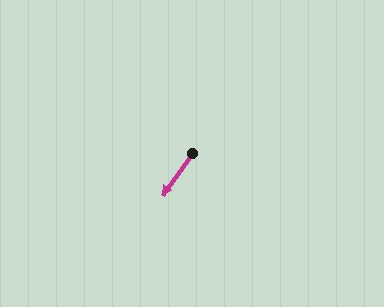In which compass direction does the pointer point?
Southwest.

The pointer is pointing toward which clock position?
Roughly 7 o'clock.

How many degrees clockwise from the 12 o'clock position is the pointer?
Approximately 215 degrees.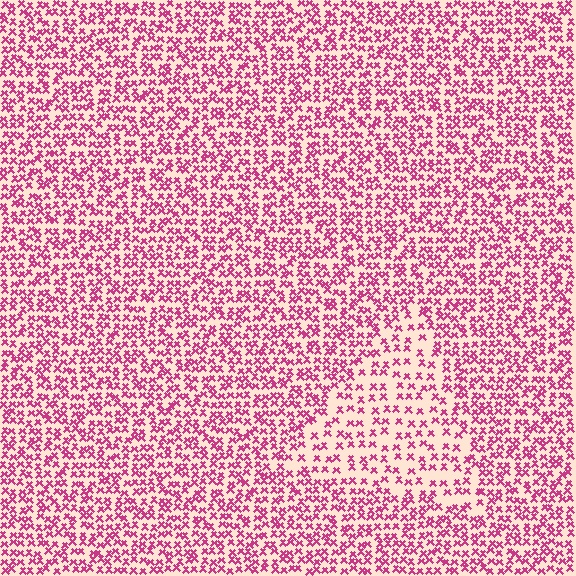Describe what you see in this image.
The image contains small magenta elements arranged at two different densities. A triangle-shaped region is visible where the elements are less densely packed than the surrounding area.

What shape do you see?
I see a triangle.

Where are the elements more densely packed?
The elements are more densely packed outside the triangle boundary.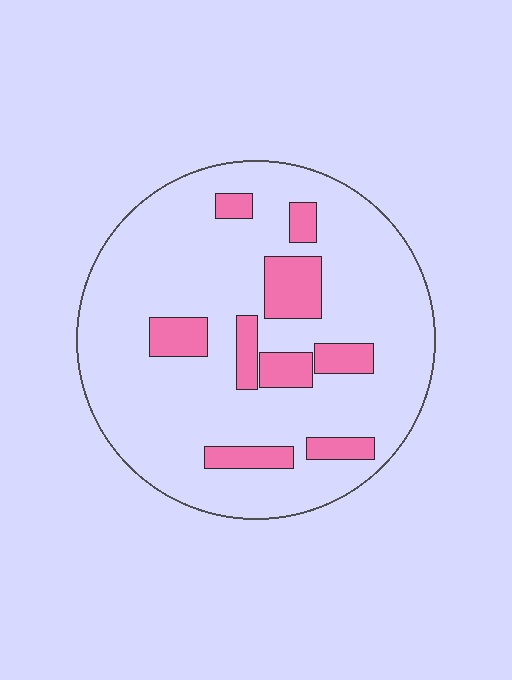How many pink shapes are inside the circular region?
9.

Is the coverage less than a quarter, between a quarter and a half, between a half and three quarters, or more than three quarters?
Less than a quarter.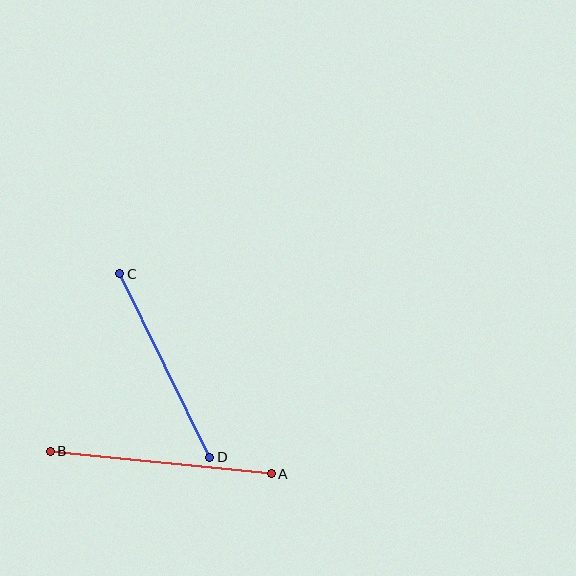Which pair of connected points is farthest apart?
Points A and B are farthest apart.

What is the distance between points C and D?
The distance is approximately 204 pixels.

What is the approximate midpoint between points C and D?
The midpoint is at approximately (165, 366) pixels.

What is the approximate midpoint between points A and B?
The midpoint is at approximately (161, 463) pixels.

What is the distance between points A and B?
The distance is approximately 222 pixels.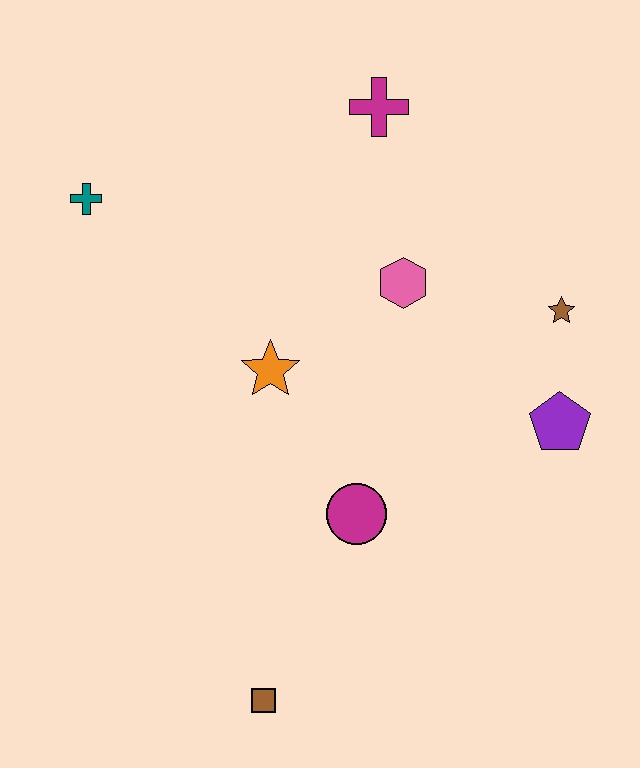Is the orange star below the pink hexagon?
Yes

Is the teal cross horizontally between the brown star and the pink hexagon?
No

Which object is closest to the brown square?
The magenta circle is closest to the brown square.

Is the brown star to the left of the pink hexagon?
No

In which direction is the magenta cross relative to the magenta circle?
The magenta cross is above the magenta circle.